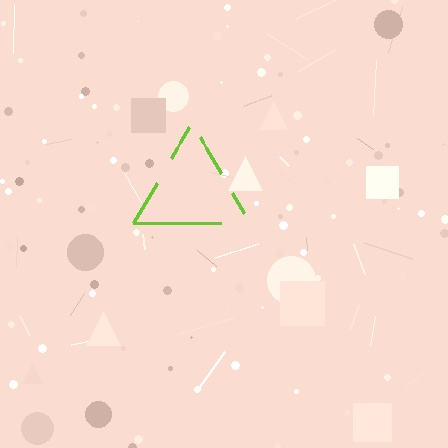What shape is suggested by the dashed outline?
The dashed outline suggests a triangle.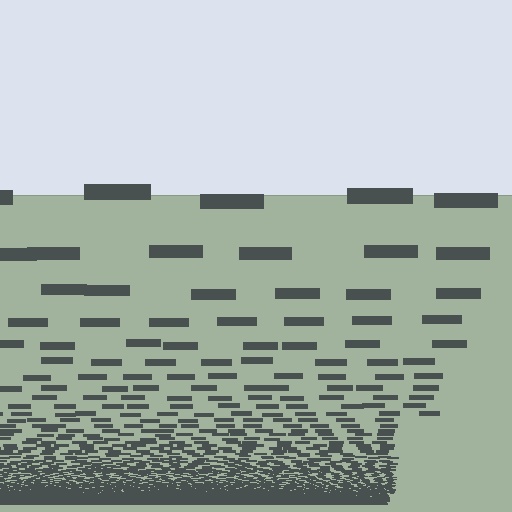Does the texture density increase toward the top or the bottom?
Density increases toward the bottom.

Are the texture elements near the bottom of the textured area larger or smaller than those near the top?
Smaller. The gradient is inverted — elements near the bottom are smaller and denser.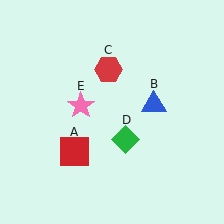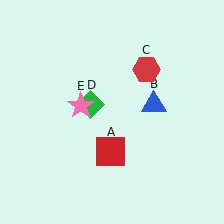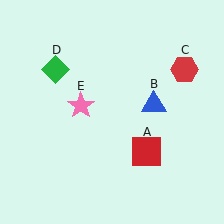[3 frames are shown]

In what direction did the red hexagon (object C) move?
The red hexagon (object C) moved right.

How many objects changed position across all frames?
3 objects changed position: red square (object A), red hexagon (object C), green diamond (object D).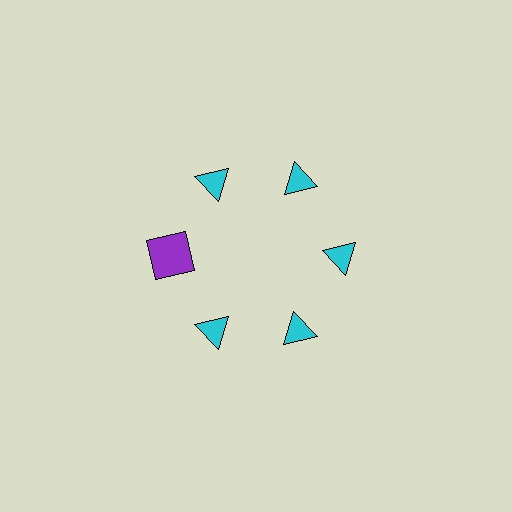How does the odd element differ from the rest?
It differs in both color (purple instead of cyan) and shape (square instead of triangle).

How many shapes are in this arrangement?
There are 6 shapes arranged in a ring pattern.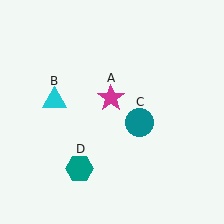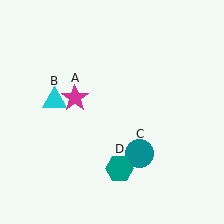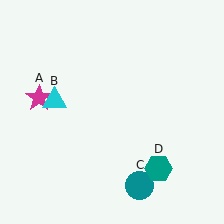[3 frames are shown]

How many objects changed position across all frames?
3 objects changed position: magenta star (object A), teal circle (object C), teal hexagon (object D).